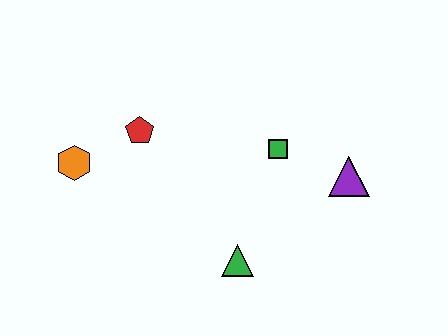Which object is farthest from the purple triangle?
The orange hexagon is farthest from the purple triangle.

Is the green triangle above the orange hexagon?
No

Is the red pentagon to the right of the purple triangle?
No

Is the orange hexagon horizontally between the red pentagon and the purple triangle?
No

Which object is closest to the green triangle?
The green square is closest to the green triangle.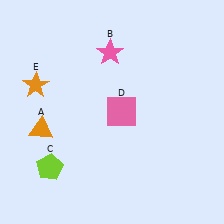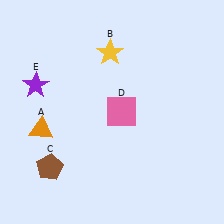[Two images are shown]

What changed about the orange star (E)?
In Image 1, E is orange. In Image 2, it changed to purple.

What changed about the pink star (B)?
In Image 1, B is pink. In Image 2, it changed to yellow.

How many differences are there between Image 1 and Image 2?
There are 3 differences between the two images.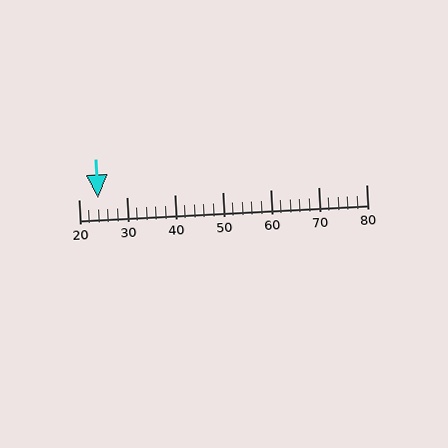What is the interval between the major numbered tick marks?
The major tick marks are spaced 10 units apart.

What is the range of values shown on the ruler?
The ruler shows values from 20 to 80.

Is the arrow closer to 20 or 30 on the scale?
The arrow is closer to 20.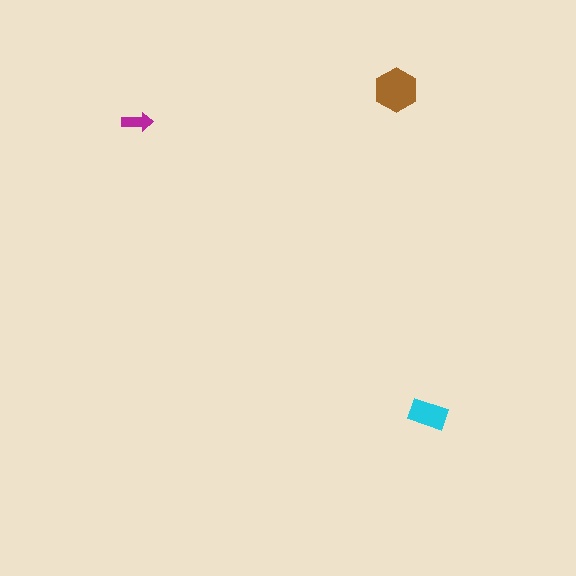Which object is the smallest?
The magenta arrow.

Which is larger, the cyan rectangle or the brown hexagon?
The brown hexagon.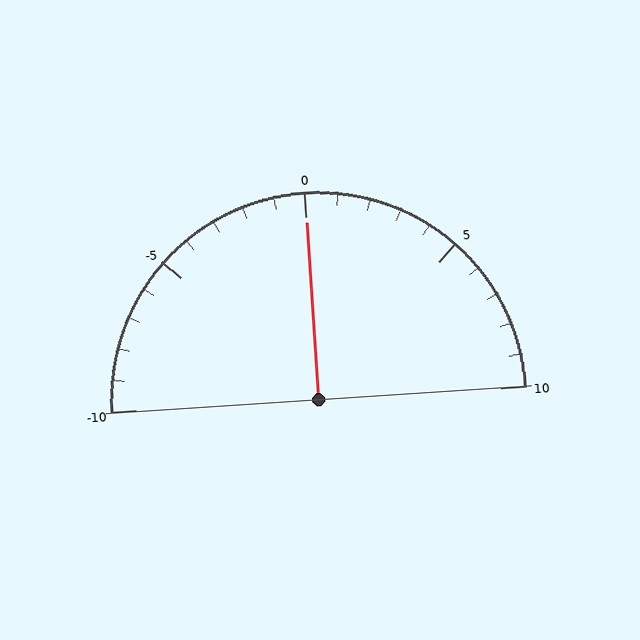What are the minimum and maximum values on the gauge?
The gauge ranges from -10 to 10.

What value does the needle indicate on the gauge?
The needle indicates approximately 0.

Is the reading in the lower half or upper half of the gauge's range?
The reading is in the upper half of the range (-10 to 10).